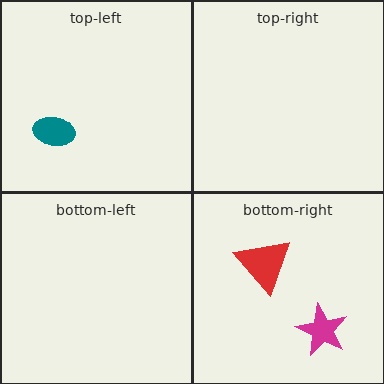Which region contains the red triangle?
The bottom-right region.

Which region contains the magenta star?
The bottom-right region.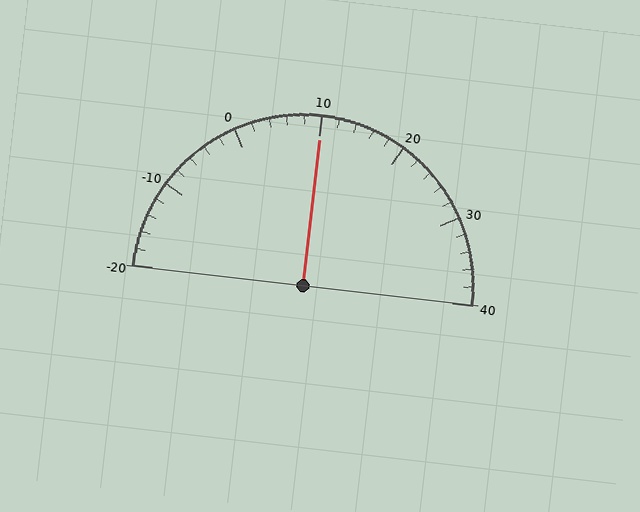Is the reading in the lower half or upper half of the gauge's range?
The reading is in the upper half of the range (-20 to 40).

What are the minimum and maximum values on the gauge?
The gauge ranges from -20 to 40.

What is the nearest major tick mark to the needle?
The nearest major tick mark is 10.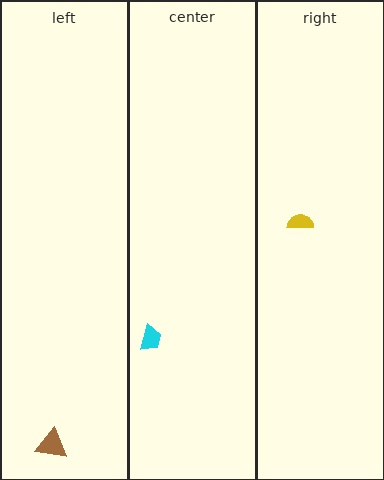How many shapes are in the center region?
1.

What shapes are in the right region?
The yellow semicircle.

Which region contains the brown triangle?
The left region.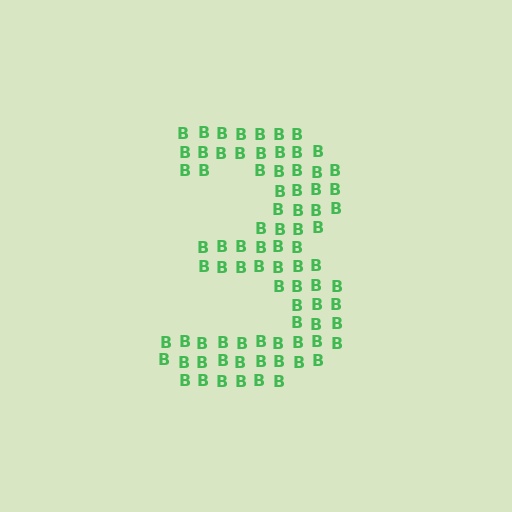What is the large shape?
The large shape is the digit 3.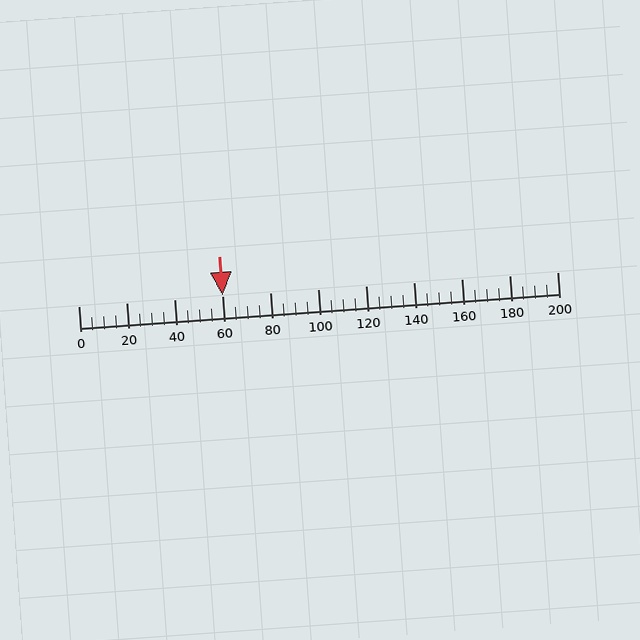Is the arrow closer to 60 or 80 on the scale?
The arrow is closer to 60.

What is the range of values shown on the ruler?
The ruler shows values from 0 to 200.